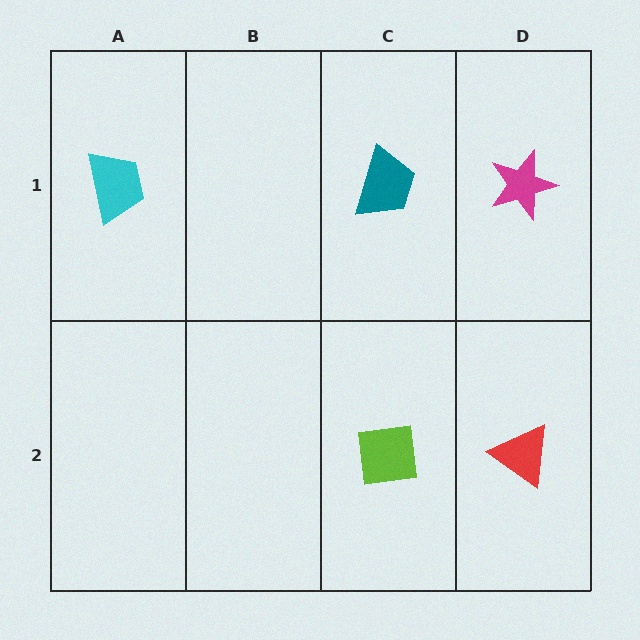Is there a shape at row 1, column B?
No, that cell is empty.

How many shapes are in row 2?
2 shapes.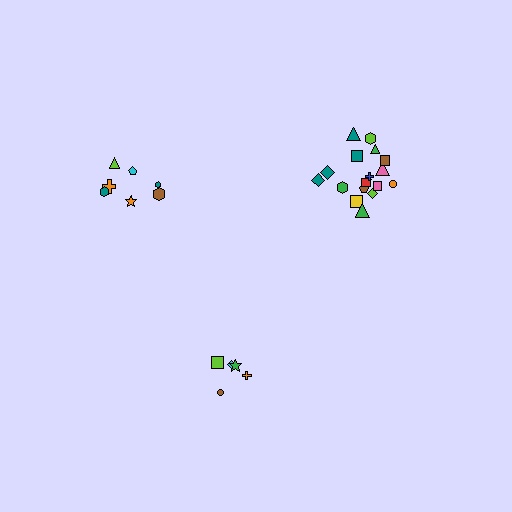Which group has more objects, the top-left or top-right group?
The top-right group.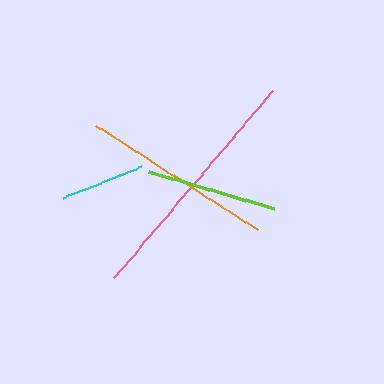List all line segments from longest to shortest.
From longest to shortest: pink, orange, lime, cyan.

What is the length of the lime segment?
The lime segment is approximately 130 pixels long.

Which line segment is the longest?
The pink line is the longest at approximately 246 pixels.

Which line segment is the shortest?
The cyan line is the shortest at approximately 84 pixels.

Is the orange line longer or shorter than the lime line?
The orange line is longer than the lime line.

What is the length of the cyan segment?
The cyan segment is approximately 84 pixels long.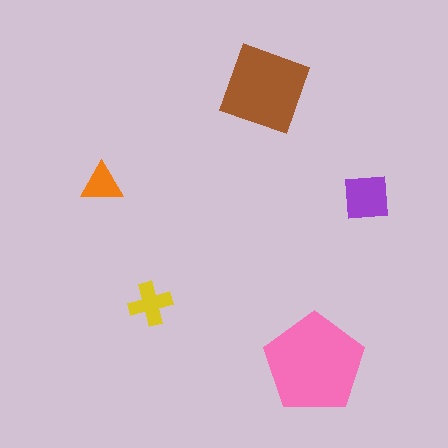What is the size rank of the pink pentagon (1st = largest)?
1st.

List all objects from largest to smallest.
The pink pentagon, the brown diamond, the purple square, the yellow cross, the orange triangle.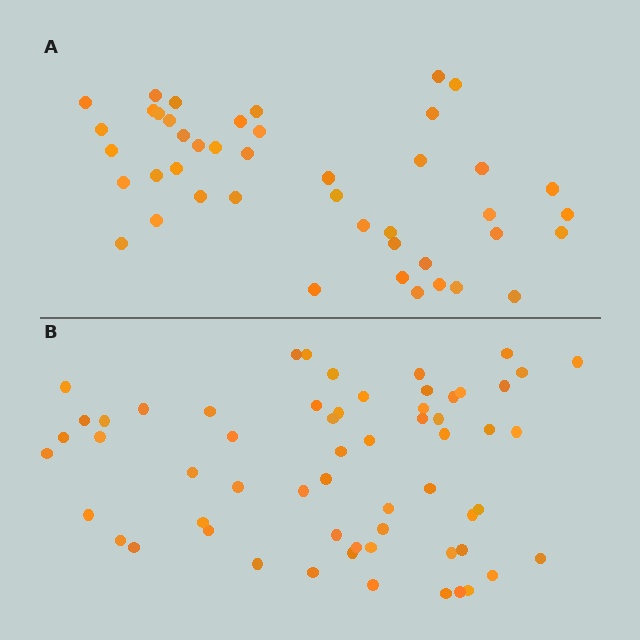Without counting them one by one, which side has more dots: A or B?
Region B (the bottom region) has more dots.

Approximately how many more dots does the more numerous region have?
Region B has approximately 15 more dots than region A.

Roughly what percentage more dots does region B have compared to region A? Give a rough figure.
About 35% more.